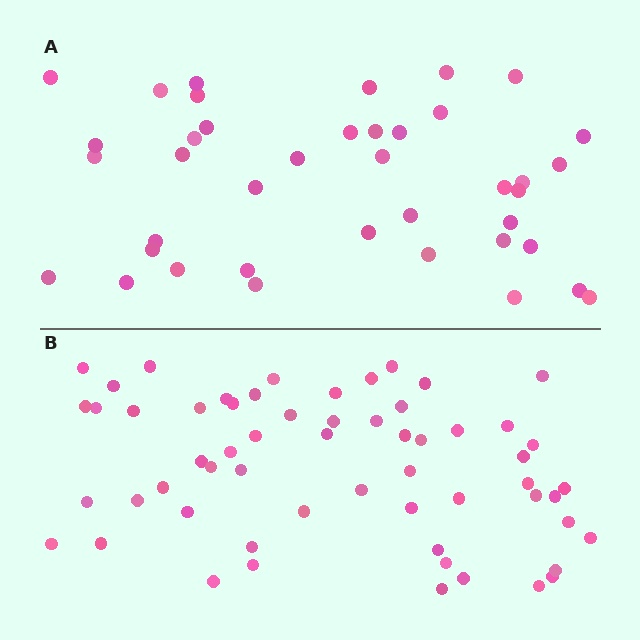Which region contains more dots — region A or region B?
Region B (the bottom region) has more dots.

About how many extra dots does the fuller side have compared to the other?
Region B has approximately 20 more dots than region A.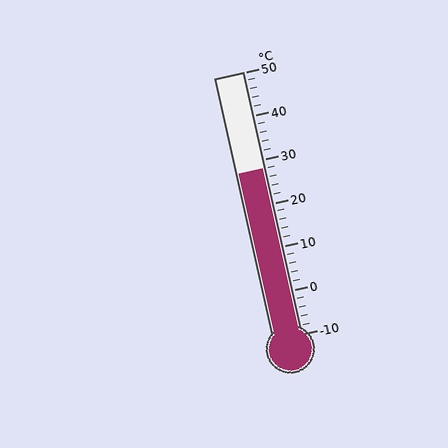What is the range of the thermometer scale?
The thermometer scale ranges from -10°C to 50°C.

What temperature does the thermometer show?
The thermometer shows approximately 28°C.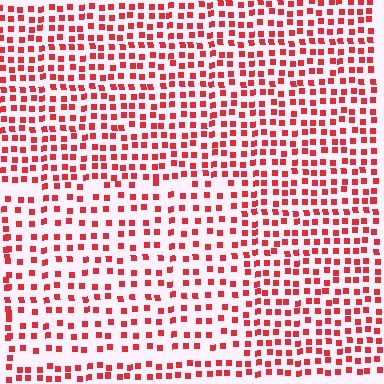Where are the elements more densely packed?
The elements are more densely packed outside the rectangle boundary.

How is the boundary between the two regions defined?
The boundary is defined by a change in element density (approximately 1.6x ratio). All elements are the same color, size, and shape.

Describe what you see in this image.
The image contains small red elements arranged at two different densities. A rectangle-shaped region is visible where the elements are less densely packed than the surrounding area.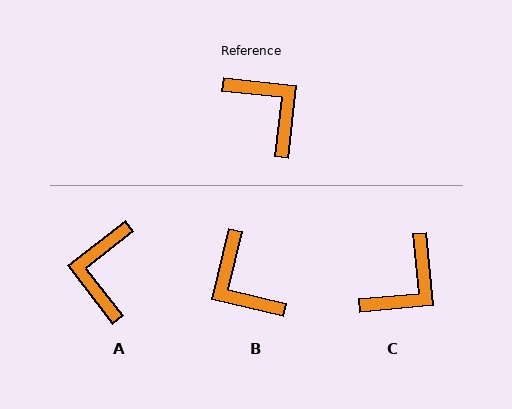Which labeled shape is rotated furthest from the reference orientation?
B, about 173 degrees away.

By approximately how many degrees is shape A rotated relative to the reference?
Approximately 134 degrees counter-clockwise.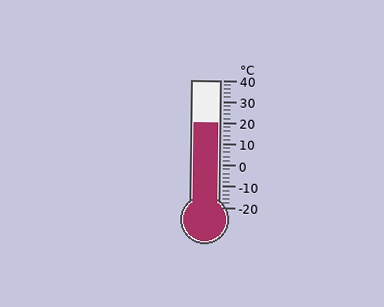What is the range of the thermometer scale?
The thermometer scale ranges from -20°C to 40°C.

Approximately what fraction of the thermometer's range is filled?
The thermometer is filled to approximately 65% of its range.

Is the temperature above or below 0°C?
The temperature is above 0°C.